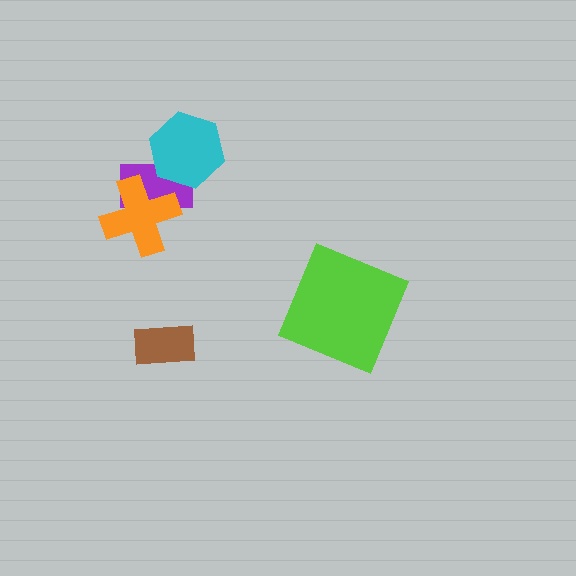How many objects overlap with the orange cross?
1 object overlaps with the orange cross.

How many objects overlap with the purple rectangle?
2 objects overlap with the purple rectangle.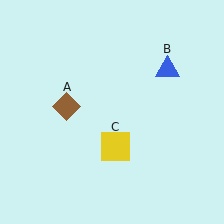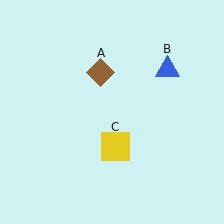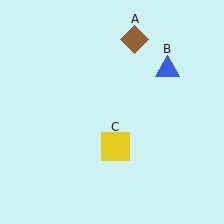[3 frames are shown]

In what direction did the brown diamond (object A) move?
The brown diamond (object A) moved up and to the right.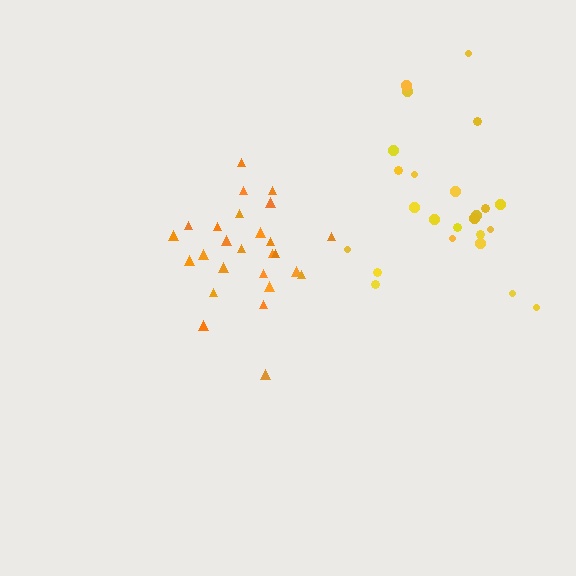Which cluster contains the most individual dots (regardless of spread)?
Orange (26).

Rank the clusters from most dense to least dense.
orange, yellow.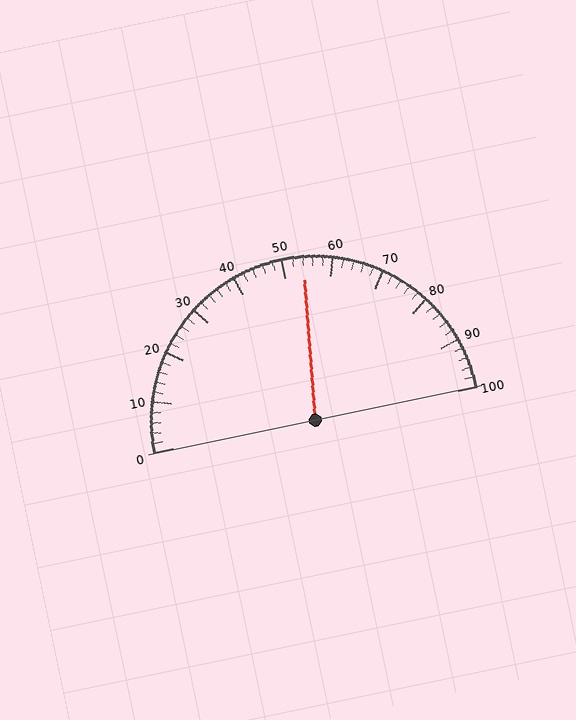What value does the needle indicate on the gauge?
The needle indicates approximately 54.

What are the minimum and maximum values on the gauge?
The gauge ranges from 0 to 100.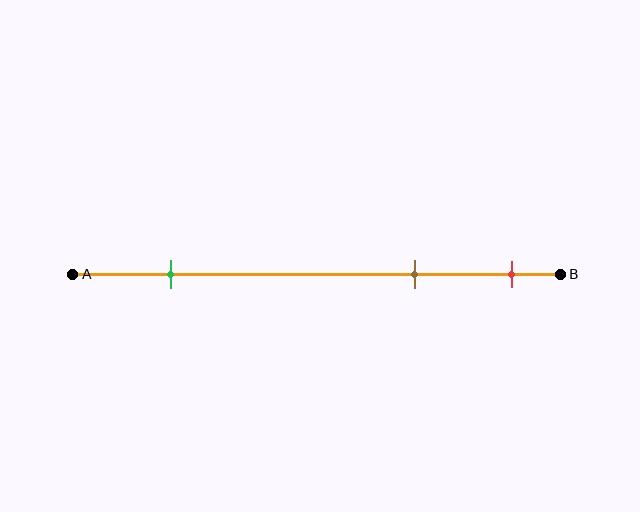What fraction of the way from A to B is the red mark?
The red mark is approximately 90% (0.9) of the way from A to B.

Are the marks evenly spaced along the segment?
No, the marks are not evenly spaced.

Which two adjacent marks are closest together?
The brown and red marks are the closest adjacent pair.